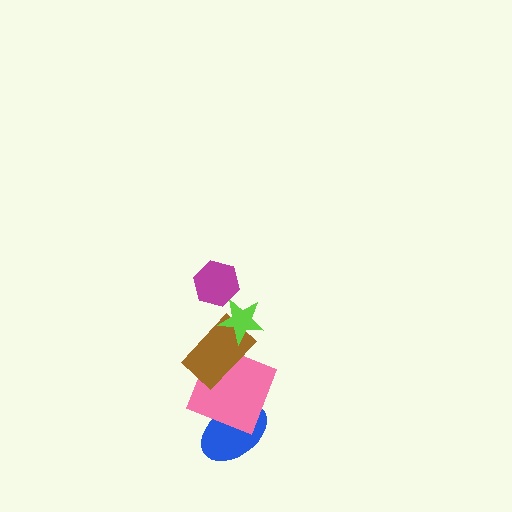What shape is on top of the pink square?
The brown rectangle is on top of the pink square.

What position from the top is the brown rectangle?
The brown rectangle is 3rd from the top.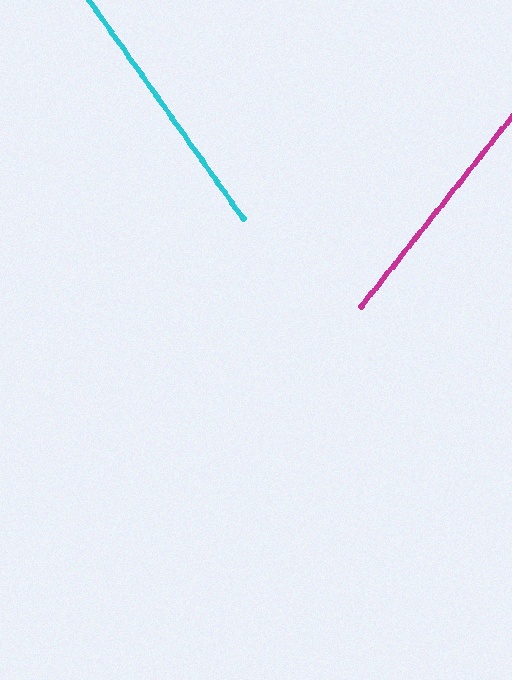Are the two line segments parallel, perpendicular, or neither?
Neither parallel nor perpendicular — they differ by about 74°.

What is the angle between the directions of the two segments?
Approximately 74 degrees.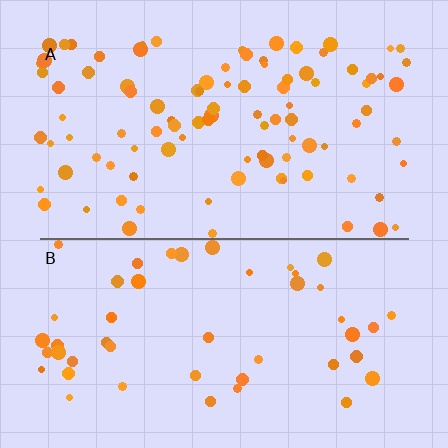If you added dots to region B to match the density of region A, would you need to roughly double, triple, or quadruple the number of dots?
Approximately double.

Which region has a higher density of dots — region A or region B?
A (the top).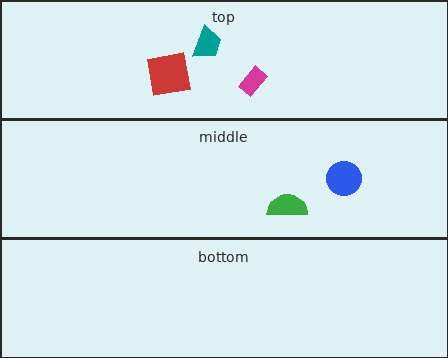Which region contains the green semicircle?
The middle region.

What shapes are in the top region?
The teal trapezoid, the magenta rectangle, the red square.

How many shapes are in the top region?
3.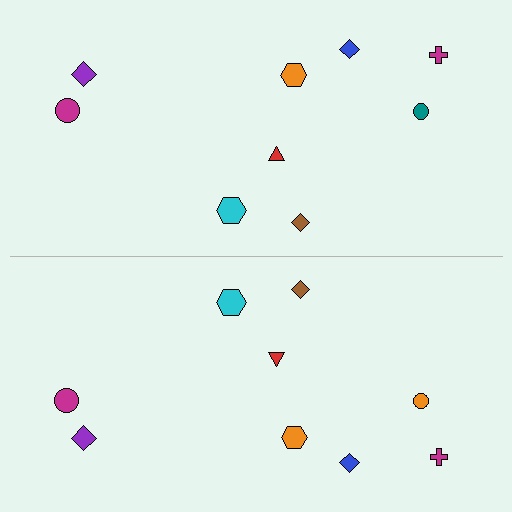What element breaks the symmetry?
The orange circle on the bottom side breaks the symmetry — its mirror counterpart is teal.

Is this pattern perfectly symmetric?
No, the pattern is not perfectly symmetric. The orange circle on the bottom side breaks the symmetry — its mirror counterpart is teal.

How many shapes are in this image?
There are 18 shapes in this image.